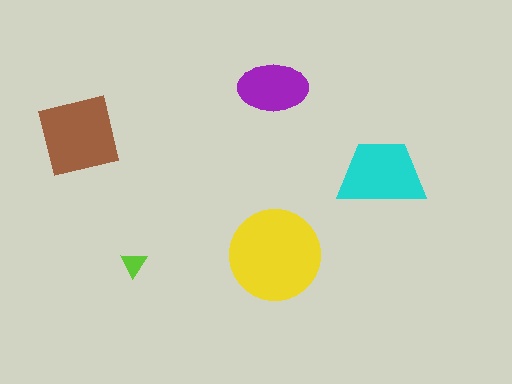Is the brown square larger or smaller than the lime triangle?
Larger.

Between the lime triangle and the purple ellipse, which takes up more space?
The purple ellipse.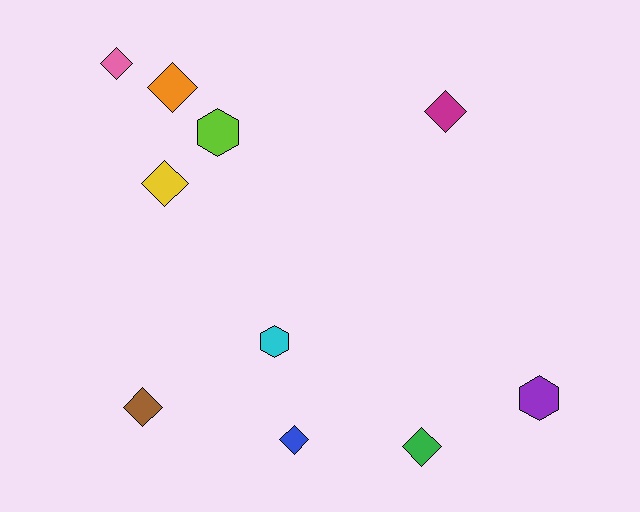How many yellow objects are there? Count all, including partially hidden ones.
There is 1 yellow object.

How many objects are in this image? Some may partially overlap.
There are 10 objects.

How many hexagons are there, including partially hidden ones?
There are 3 hexagons.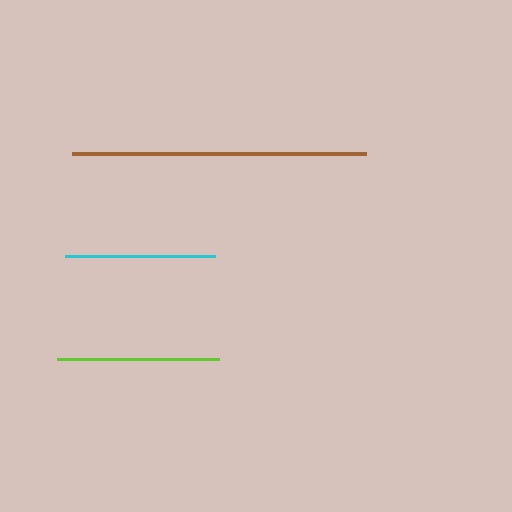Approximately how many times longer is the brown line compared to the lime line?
The brown line is approximately 1.8 times the length of the lime line.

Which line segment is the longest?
The brown line is the longest at approximately 294 pixels.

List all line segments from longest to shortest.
From longest to shortest: brown, lime, cyan.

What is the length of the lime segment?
The lime segment is approximately 161 pixels long.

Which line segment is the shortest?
The cyan line is the shortest at approximately 150 pixels.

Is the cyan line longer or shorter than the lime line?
The lime line is longer than the cyan line.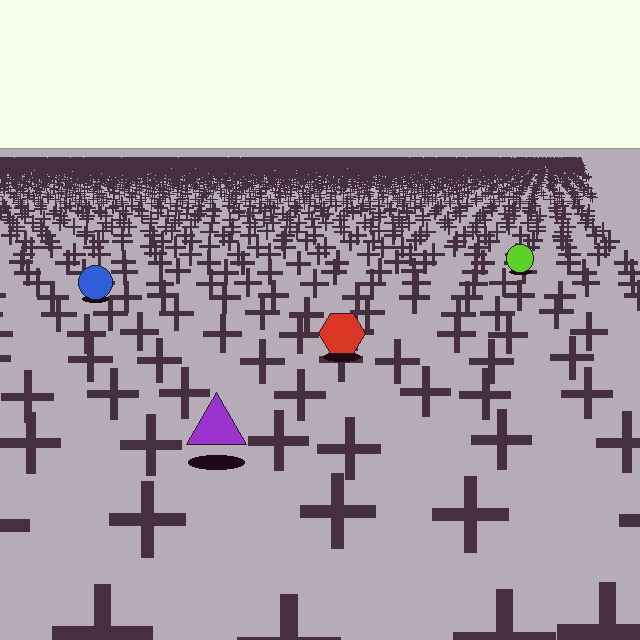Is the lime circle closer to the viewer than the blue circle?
No. The blue circle is closer — you can tell from the texture gradient: the ground texture is coarser near it.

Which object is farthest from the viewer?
The lime circle is farthest from the viewer. It appears smaller and the ground texture around it is denser.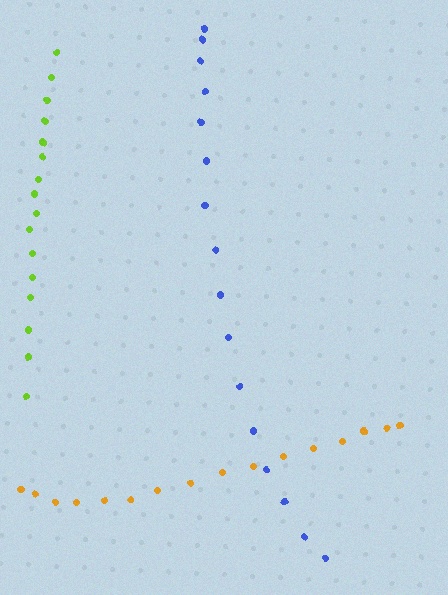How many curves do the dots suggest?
There are 3 distinct paths.